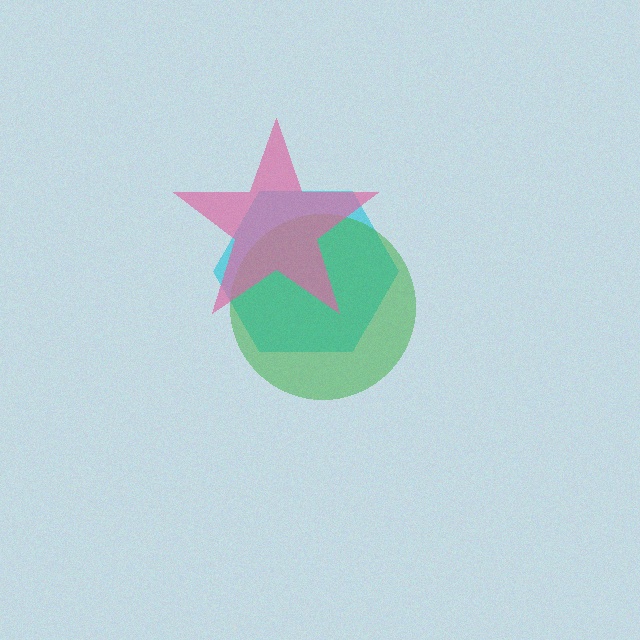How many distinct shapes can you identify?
There are 3 distinct shapes: a cyan hexagon, a green circle, a pink star.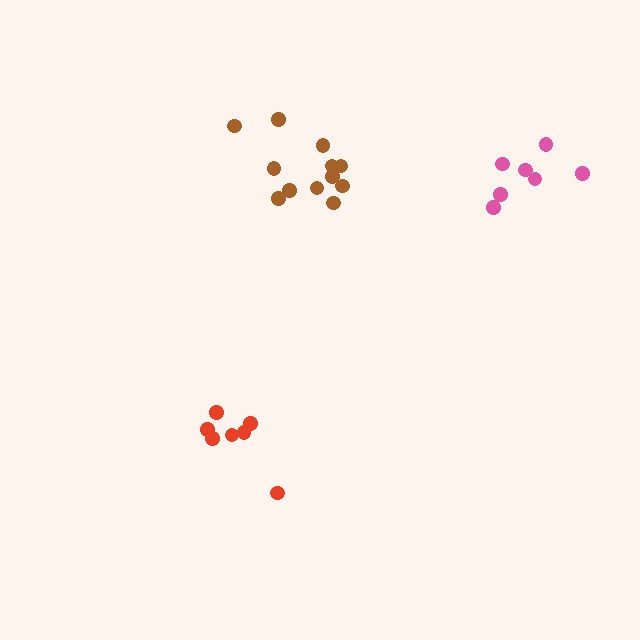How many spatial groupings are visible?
There are 3 spatial groupings.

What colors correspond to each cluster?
The clusters are colored: pink, red, brown.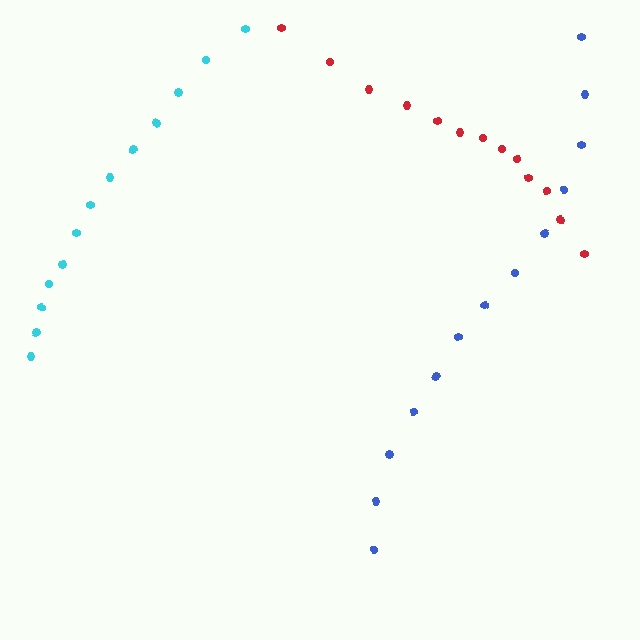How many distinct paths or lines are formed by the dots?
There are 3 distinct paths.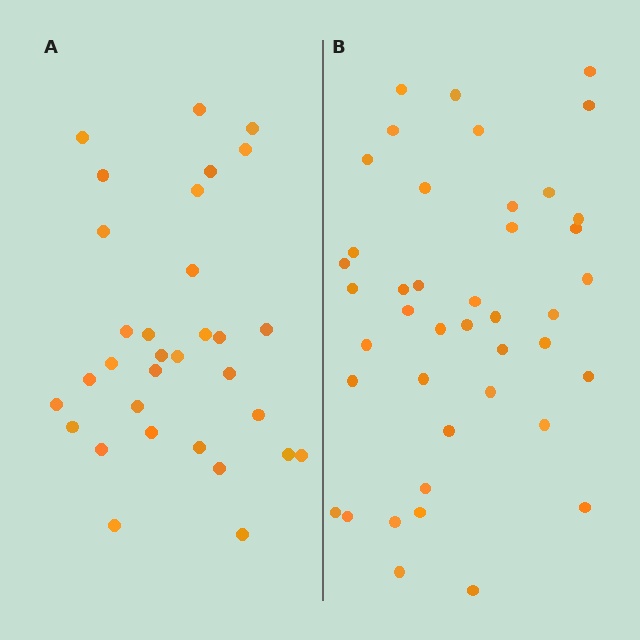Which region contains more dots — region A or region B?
Region B (the right region) has more dots.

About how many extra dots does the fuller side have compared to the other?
Region B has roughly 10 or so more dots than region A.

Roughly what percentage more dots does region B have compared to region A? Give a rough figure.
About 30% more.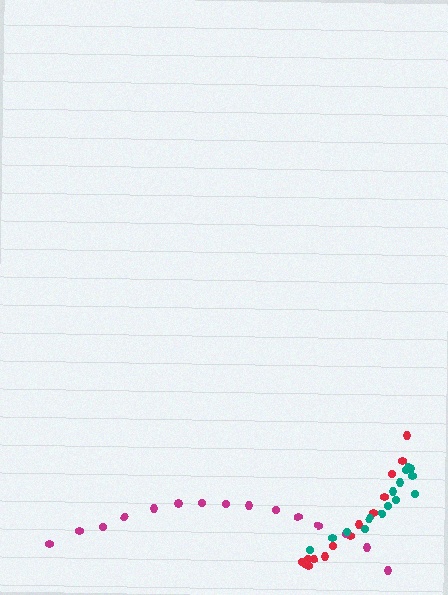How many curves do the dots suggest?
There are 3 distinct paths.